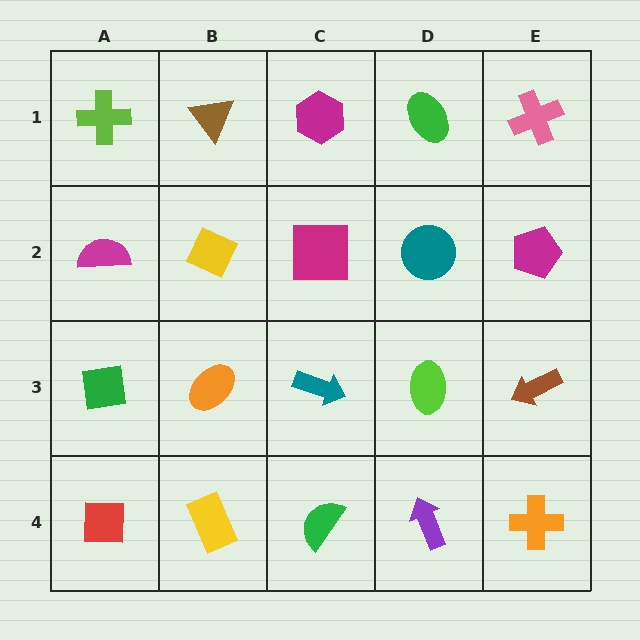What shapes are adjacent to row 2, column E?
A pink cross (row 1, column E), a brown arrow (row 3, column E), a teal circle (row 2, column D).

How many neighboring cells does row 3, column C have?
4.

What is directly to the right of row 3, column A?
An orange ellipse.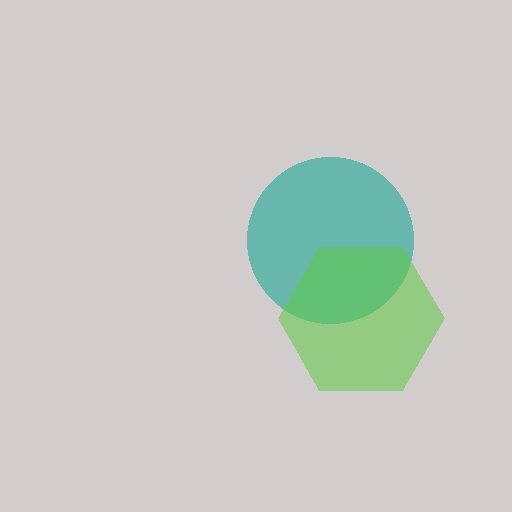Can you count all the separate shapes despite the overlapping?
Yes, there are 2 separate shapes.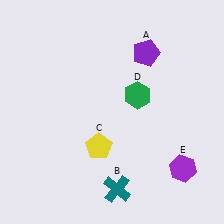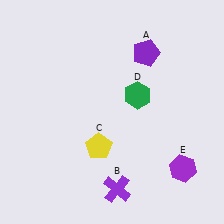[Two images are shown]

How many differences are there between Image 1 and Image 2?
There is 1 difference between the two images.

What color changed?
The cross (B) changed from teal in Image 1 to purple in Image 2.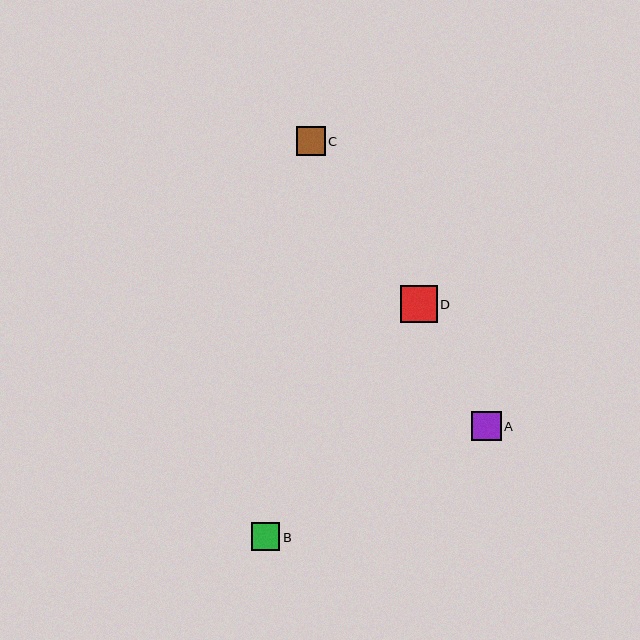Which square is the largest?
Square D is the largest with a size of approximately 37 pixels.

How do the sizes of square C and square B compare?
Square C and square B are approximately the same size.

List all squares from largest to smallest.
From largest to smallest: D, A, C, B.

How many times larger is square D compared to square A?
Square D is approximately 1.2 times the size of square A.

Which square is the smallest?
Square B is the smallest with a size of approximately 28 pixels.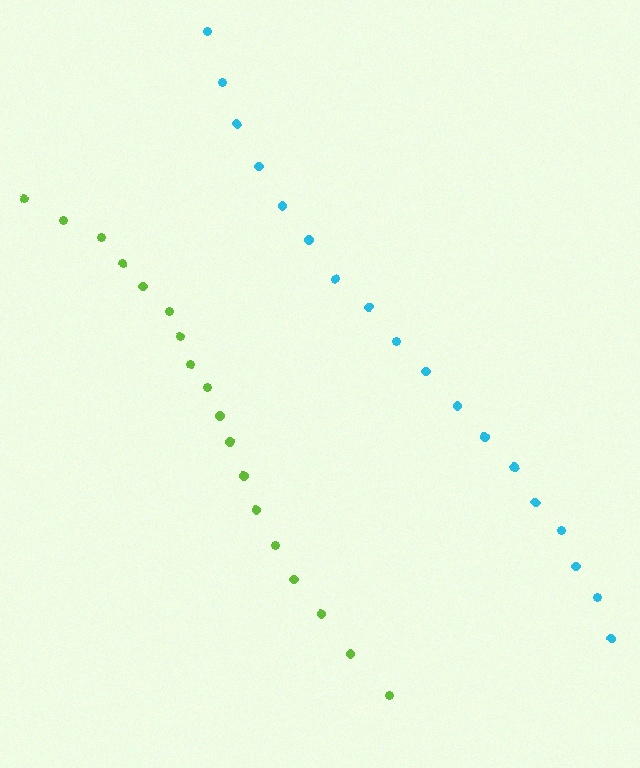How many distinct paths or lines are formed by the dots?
There are 2 distinct paths.